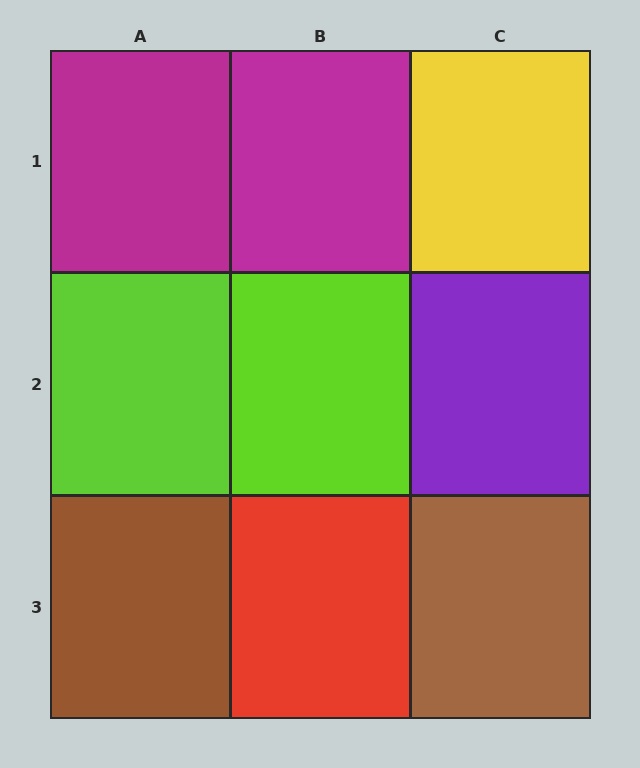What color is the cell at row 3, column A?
Brown.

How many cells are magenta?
2 cells are magenta.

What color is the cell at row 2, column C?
Purple.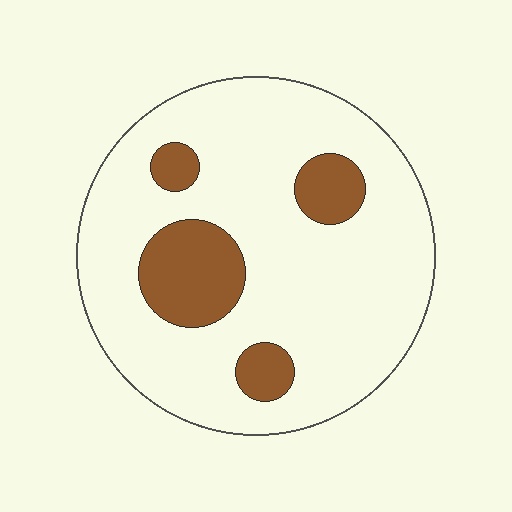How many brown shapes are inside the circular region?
4.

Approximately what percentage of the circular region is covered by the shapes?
Approximately 20%.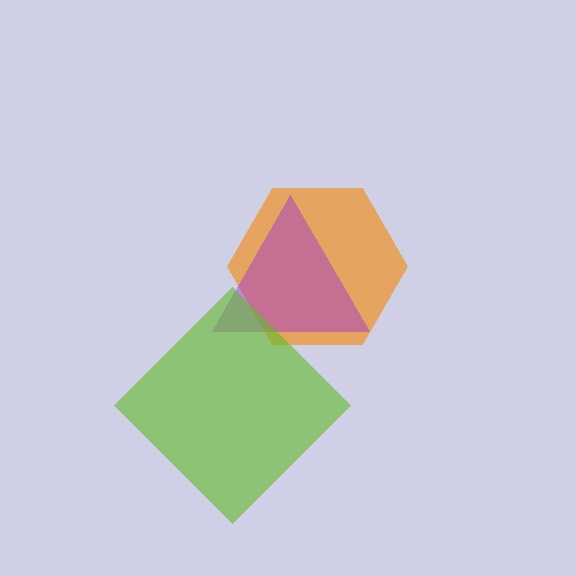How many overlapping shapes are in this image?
There are 3 overlapping shapes in the image.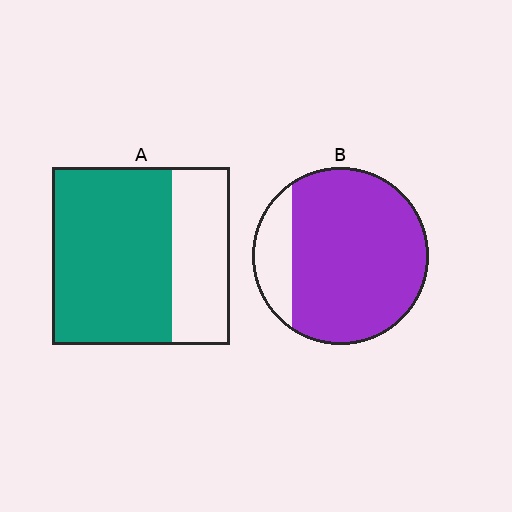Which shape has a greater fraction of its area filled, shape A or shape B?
Shape B.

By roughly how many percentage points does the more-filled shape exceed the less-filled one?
By roughly 15 percentage points (B over A).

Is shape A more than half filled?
Yes.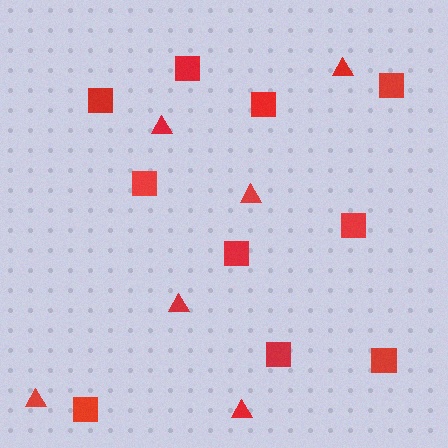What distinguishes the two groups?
There are 2 groups: one group of triangles (6) and one group of squares (10).